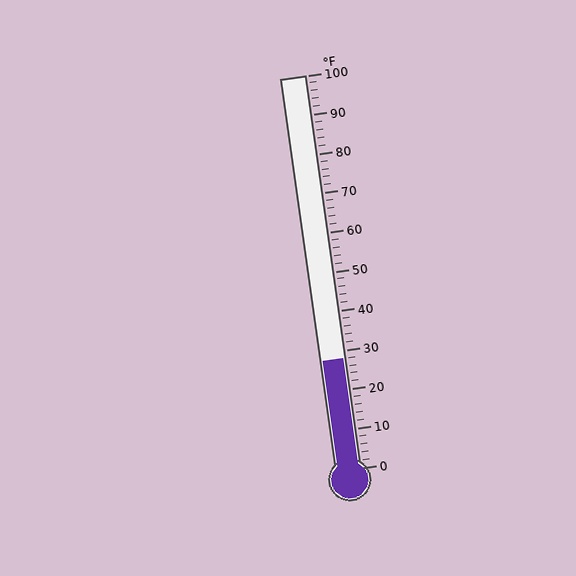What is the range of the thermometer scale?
The thermometer scale ranges from 0°F to 100°F.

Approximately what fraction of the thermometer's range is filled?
The thermometer is filled to approximately 30% of its range.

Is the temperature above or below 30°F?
The temperature is below 30°F.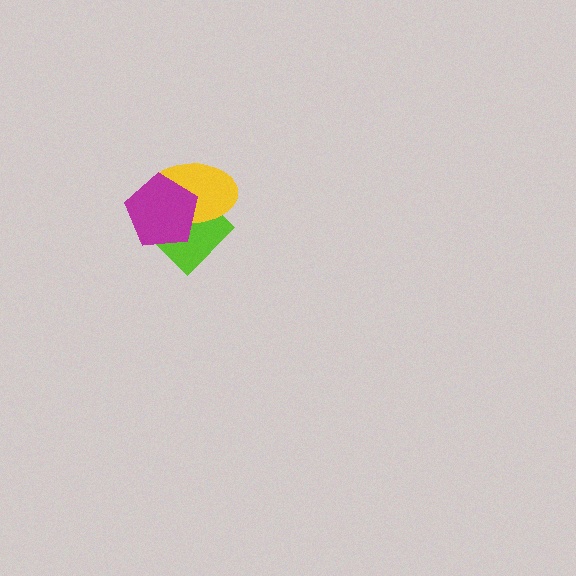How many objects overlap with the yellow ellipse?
2 objects overlap with the yellow ellipse.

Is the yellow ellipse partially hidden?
Yes, it is partially covered by another shape.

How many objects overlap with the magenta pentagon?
2 objects overlap with the magenta pentagon.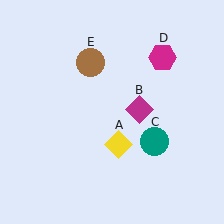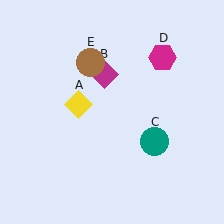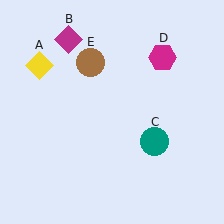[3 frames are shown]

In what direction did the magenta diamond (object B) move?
The magenta diamond (object B) moved up and to the left.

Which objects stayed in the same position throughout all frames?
Teal circle (object C) and magenta hexagon (object D) and brown circle (object E) remained stationary.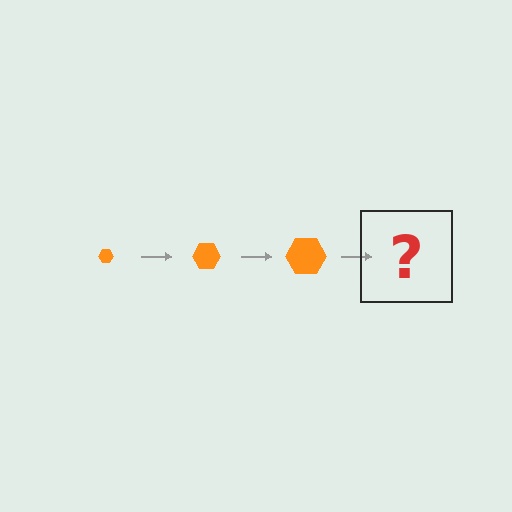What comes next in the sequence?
The next element should be an orange hexagon, larger than the previous one.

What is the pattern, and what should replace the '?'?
The pattern is that the hexagon gets progressively larger each step. The '?' should be an orange hexagon, larger than the previous one.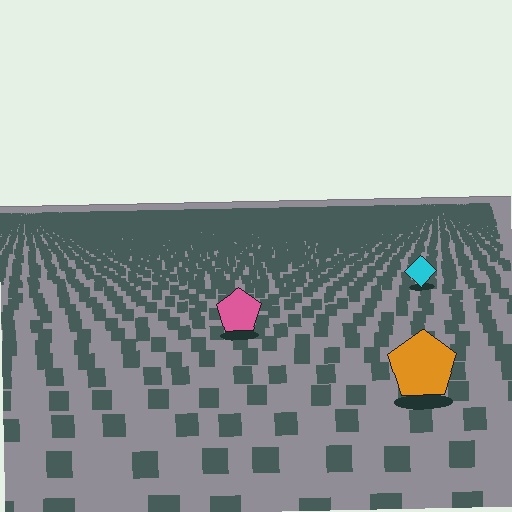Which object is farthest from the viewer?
The cyan diamond is farthest from the viewer. It appears smaller and the ground texture around it is denser.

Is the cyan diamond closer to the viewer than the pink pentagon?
No. The pink pentagon is closer — you can tell from the texture gradient: the ground texture is coarser near it.